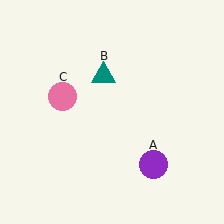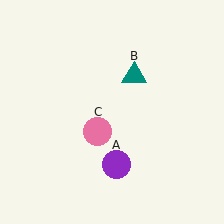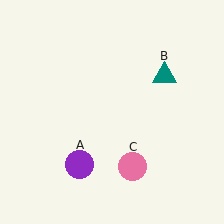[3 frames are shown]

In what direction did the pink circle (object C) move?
The pink circle (object C) moved down and to the right.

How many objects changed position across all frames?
3 objects changed position: purple circle (object A), teal triangle (object B), pink circle (object C).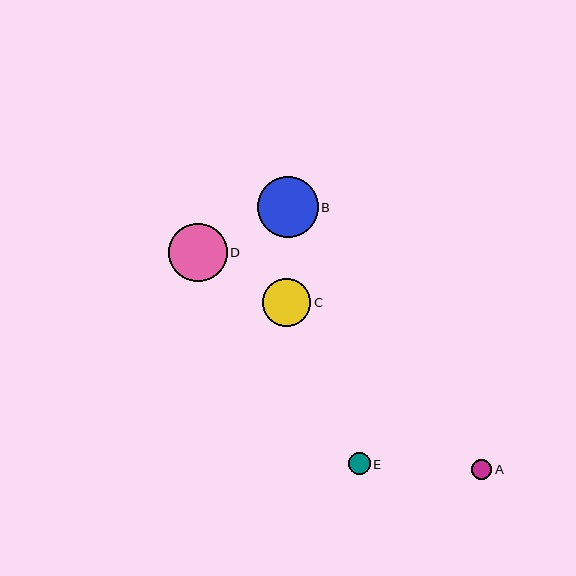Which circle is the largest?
Circle B is the largest with a size of approximately 61 pixels.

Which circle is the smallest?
Circle A is the smallest with a size of approximately 20 pixels.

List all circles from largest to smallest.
From largest to smallest: B, D, C, E, A.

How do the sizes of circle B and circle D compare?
Circle B and circle D are approximately the same size.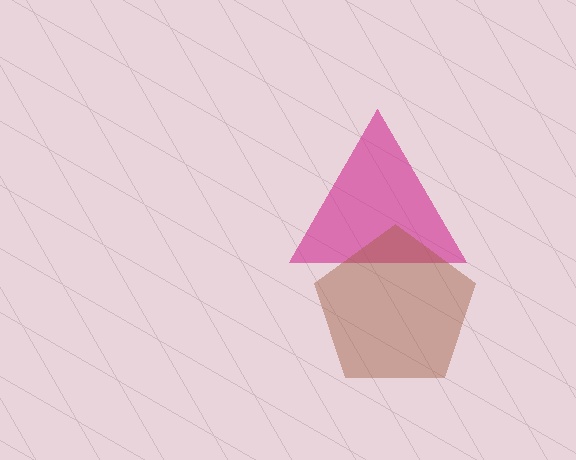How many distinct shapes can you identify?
There are 2 distinct shapes: a magenta triangle, a brown pentagon.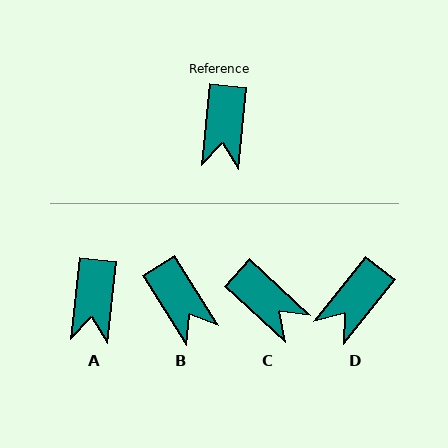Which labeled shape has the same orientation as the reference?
A.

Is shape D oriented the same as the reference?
No, it is off by about 33 degrees.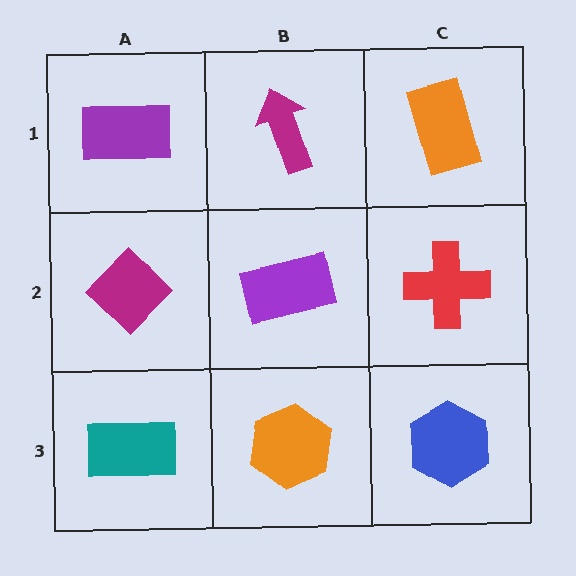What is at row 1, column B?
A magenta arrow.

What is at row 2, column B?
A purple rectangle.